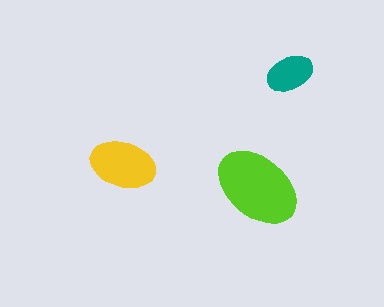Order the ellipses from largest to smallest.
the lime one, the yellow one, the teal one.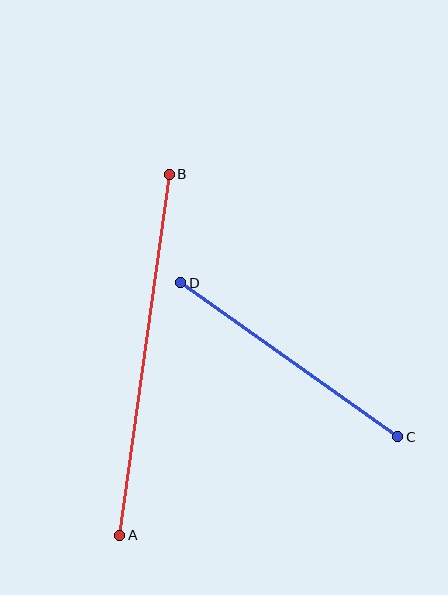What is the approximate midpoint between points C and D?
The midpoint is at approximately (289, 360) pixels.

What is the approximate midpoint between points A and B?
The midpoint is at approximately (144, 355) pixels.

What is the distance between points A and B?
The distance is approximately 364 pixels.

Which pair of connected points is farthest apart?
Points A and B are farthest apart.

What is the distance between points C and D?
The distance is approximately 266 pixels.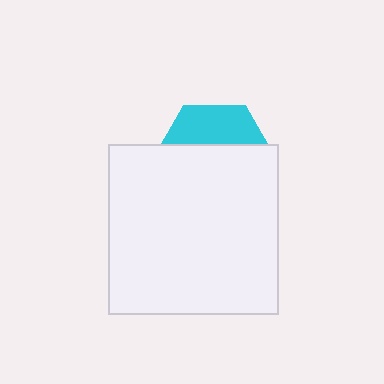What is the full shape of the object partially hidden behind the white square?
The partially hidden object is a cyan hexagon.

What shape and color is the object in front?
The object in front is a white square.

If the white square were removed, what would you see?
You would see the complete cyan hexagon.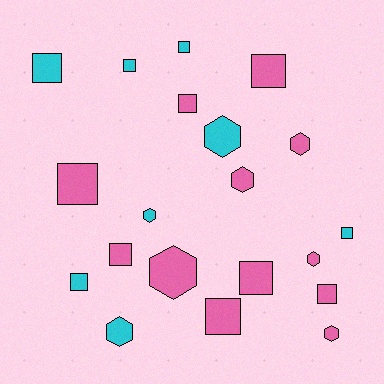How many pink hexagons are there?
There are 5 pink hexagons.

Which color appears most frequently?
Pink, with 12 objects.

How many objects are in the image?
There are 20 objects.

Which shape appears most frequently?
Square, with 12 objects.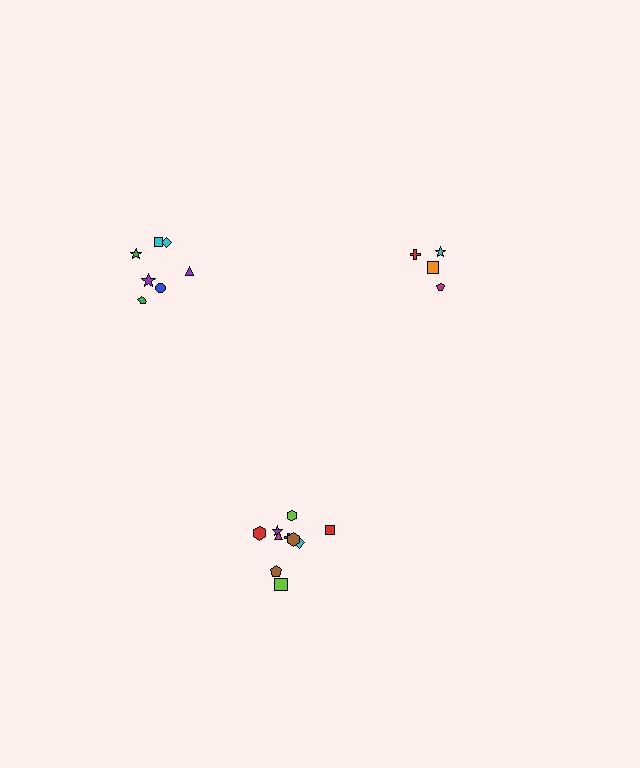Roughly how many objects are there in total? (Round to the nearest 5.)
Roughly 20 objects in total.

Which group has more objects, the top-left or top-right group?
The top-left group.